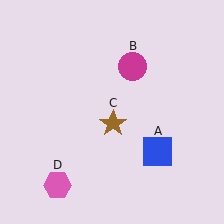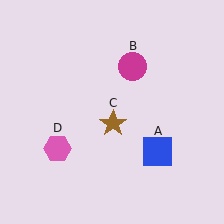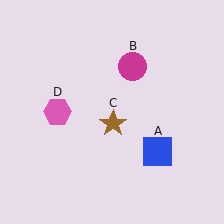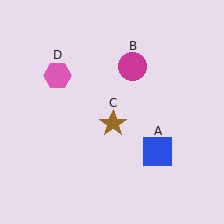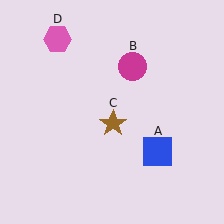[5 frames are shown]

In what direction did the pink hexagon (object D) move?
The pink hexagon (object D) moved up.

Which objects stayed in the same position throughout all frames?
Blue square (object A) and magenta circle (object B) and brown star (object C) remained stationary.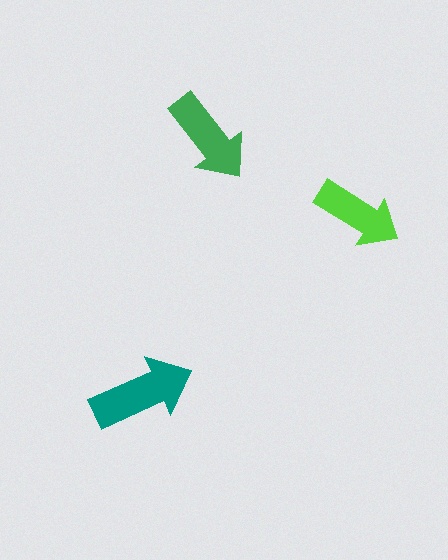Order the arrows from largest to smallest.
the teal one, the green one, the lime one.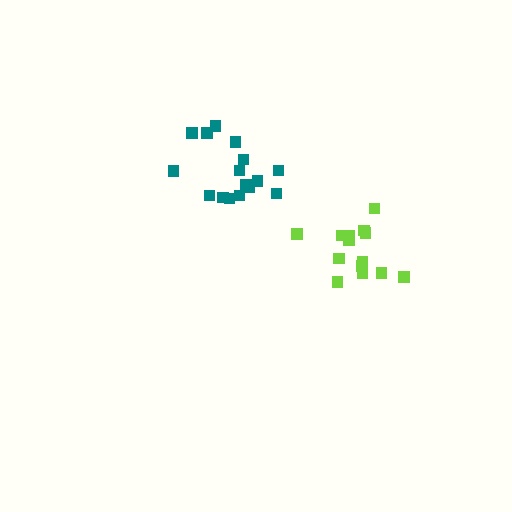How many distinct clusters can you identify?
There are 2 distinct clusters.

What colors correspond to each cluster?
The clusters are colored: teal, lime.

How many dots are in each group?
Group 1: 16 dots, Group 2: 14 dots (30 total).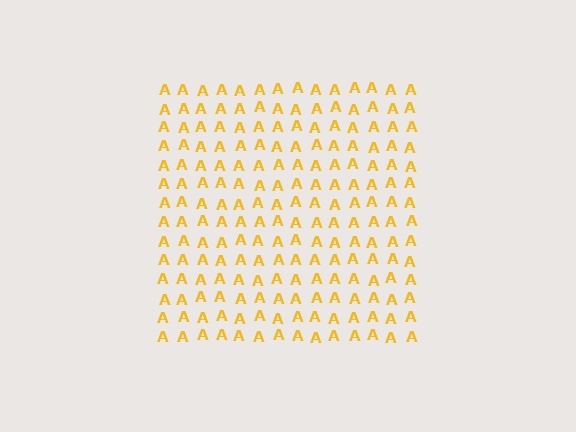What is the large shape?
The large shape is a square.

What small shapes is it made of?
It is made of small letter A's.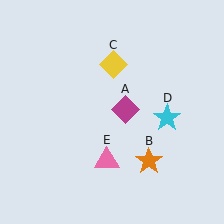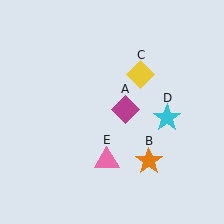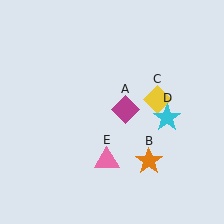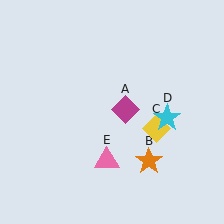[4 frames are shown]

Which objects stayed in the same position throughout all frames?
Magenta diamond (object A) and orange star (object B) and cyan star (object D) and pink triangle (object E) remained stationary.